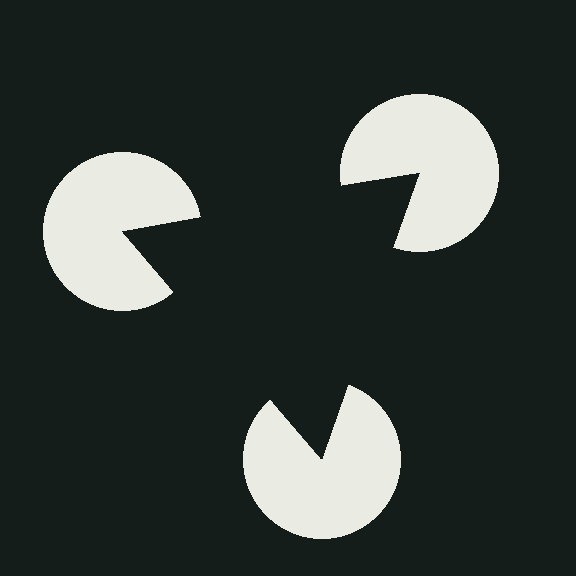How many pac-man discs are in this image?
There are 3 — one at each vertex of the illusory triangle.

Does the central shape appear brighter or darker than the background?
It typically appears slightly darker than the background, even though no actual brightness change is drawn.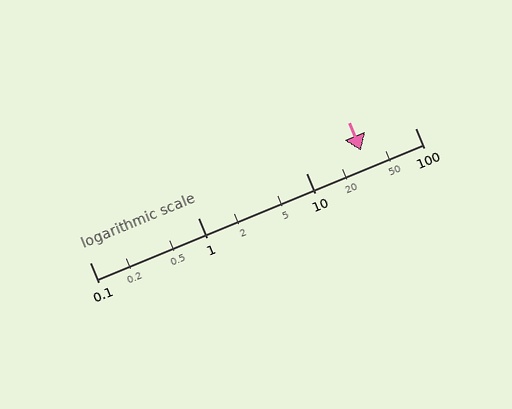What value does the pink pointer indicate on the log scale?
The pointer indicates approximately 32.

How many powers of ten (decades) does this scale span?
The scale spans 3 decades, from 0.1 to 100.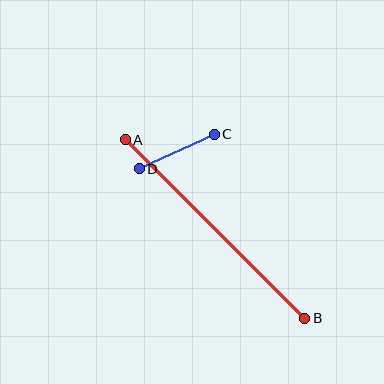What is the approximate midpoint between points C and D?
The midpoint is at approximately (177, 152) pixels.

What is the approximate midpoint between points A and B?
The midpoint is at approximately (215, 229) pixels.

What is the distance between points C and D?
The distance is approximately 83 pixels.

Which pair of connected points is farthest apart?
Points A and B are farthest apart.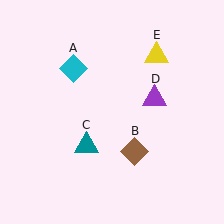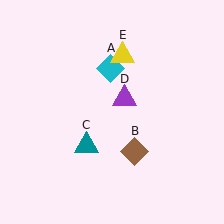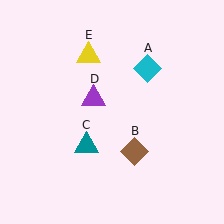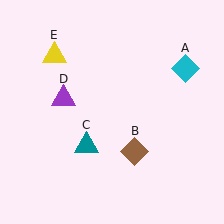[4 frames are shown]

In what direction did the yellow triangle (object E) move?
The yellow triangle (object E) moved left.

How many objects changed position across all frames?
3 objects changed position: cyan diamond (object A), purple triangle (object D), yellow triangle (object E).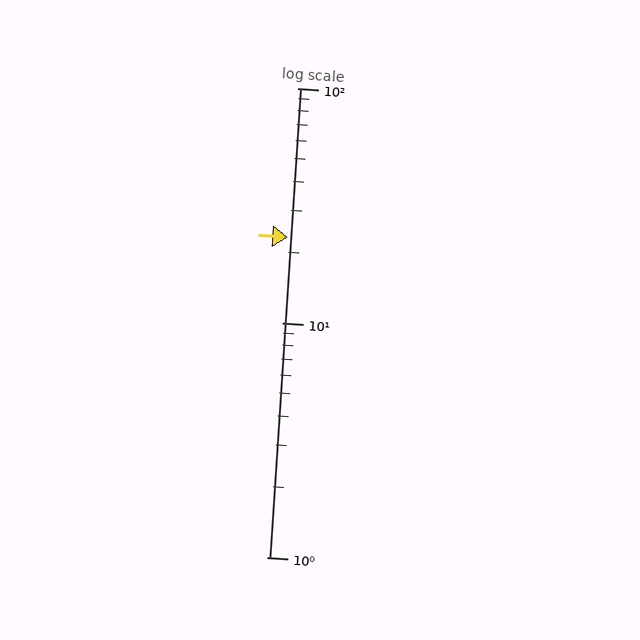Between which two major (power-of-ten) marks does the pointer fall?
The pointer is between 10 and 100.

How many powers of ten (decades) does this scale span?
The scale spans 2 decades, from 1 to 100.